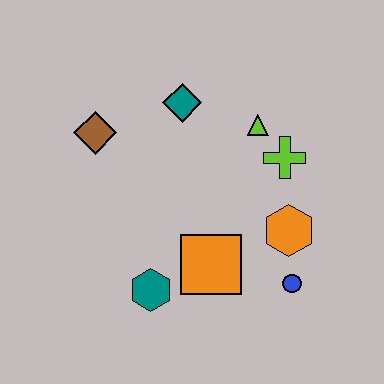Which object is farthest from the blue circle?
The brown diamond is farthest from the blue circle.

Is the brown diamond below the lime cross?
No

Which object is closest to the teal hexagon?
The orange square is closest to the teal hexagon.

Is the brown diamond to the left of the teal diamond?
Yes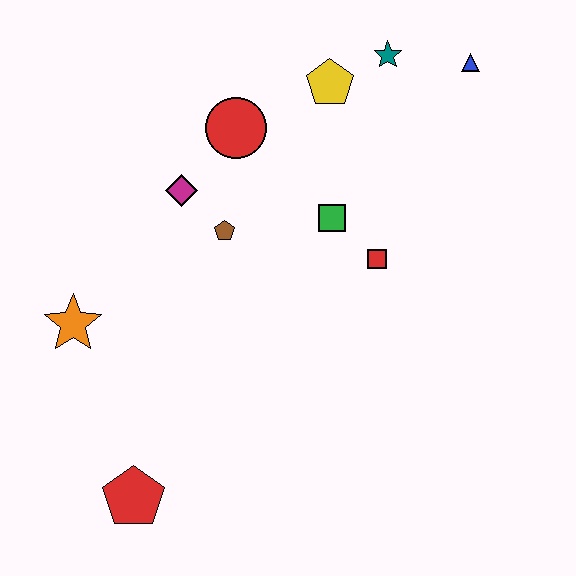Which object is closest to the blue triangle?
The teal star is closest to the blue triangle.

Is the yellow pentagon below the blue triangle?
Yes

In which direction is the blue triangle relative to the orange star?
The blue triangle is to the right of the orange star.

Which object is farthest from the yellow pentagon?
The red pentagon is farthest from the yellow pentagon.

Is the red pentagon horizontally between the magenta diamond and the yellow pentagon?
No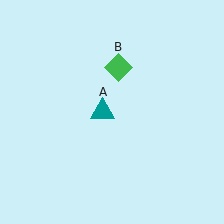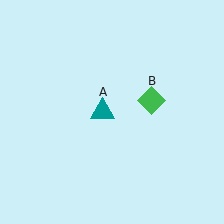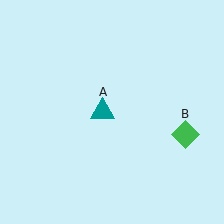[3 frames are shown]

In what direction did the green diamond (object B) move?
The green diamond (object B) moved down and to the right.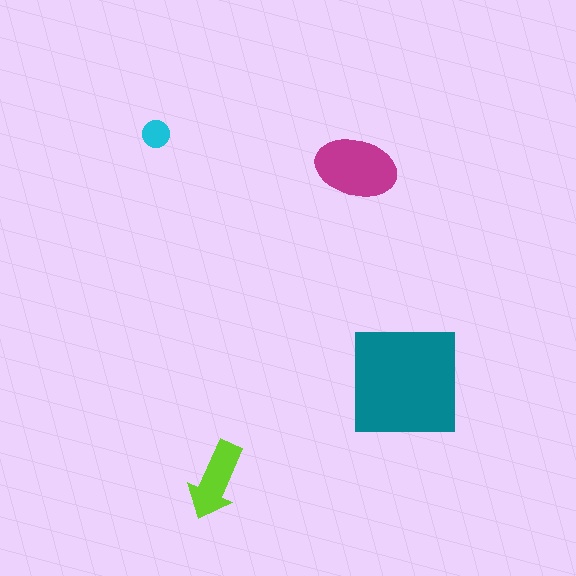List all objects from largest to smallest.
The teal square, the magenta ellipse, the lime arrow, the cyan circle.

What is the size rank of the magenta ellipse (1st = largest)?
2nd.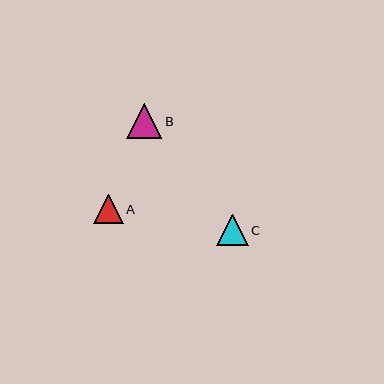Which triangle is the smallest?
Triangle A is the smallest with a size of approximately 29 pixels.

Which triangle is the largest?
Triangle B is the largest with a size of approximately 35 pixels.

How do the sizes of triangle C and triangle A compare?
Triangle C and triangle A are approximately the same size.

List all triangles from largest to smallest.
From largest to smallest: B, C, A.